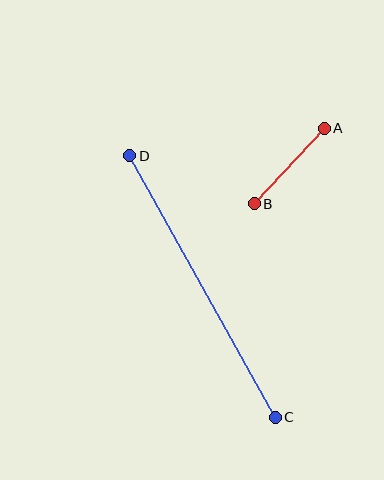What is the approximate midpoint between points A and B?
The midpoint is at approximately (289, 166) pixels.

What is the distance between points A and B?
The distance is approximately 103 pixels.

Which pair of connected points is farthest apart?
Points C and D are farthest apart.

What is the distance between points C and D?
The distance is approximately 299 pixels.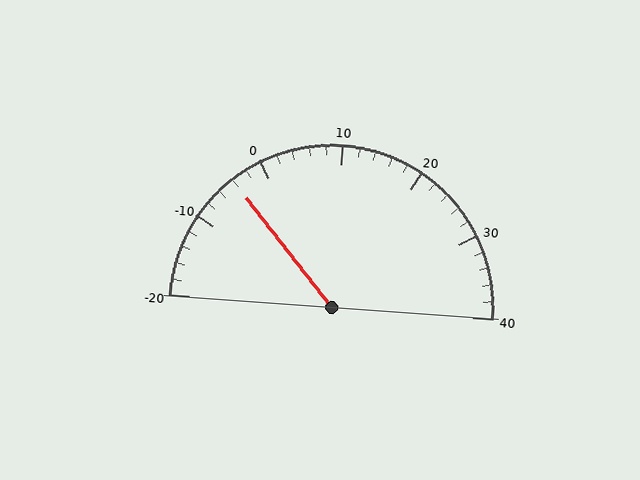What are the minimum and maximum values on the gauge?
The gauge ranges from -20 to 40.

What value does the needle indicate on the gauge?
The needle indicates approximately -4.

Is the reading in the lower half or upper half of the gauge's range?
The reading is in the lower half of the range (-20 to 40).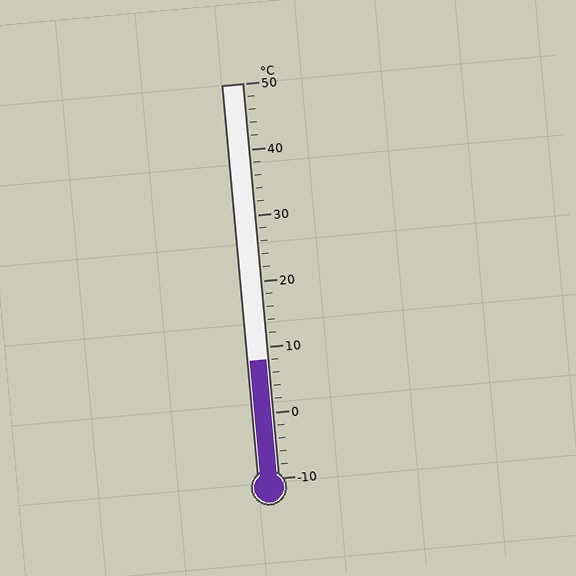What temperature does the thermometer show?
The thermometer shows approximately 8°C.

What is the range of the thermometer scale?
The thermometer scale ranges from -10°C to 50°C.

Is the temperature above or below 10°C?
The temperature is below 10°C.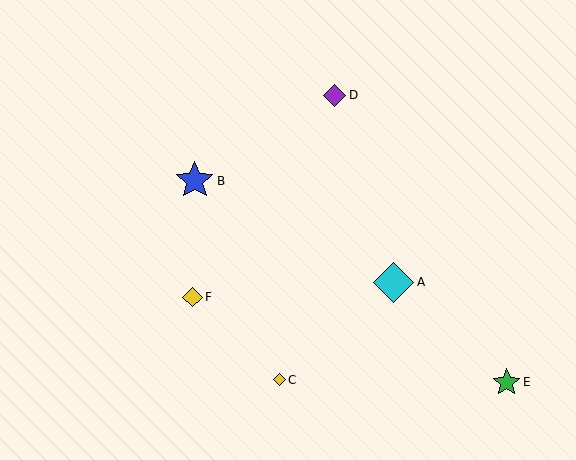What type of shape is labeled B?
Shape B is a blue star.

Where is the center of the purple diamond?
The center of the purple diamond is at (335, 95).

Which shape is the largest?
The cyan diamond (labeled A) is the largest.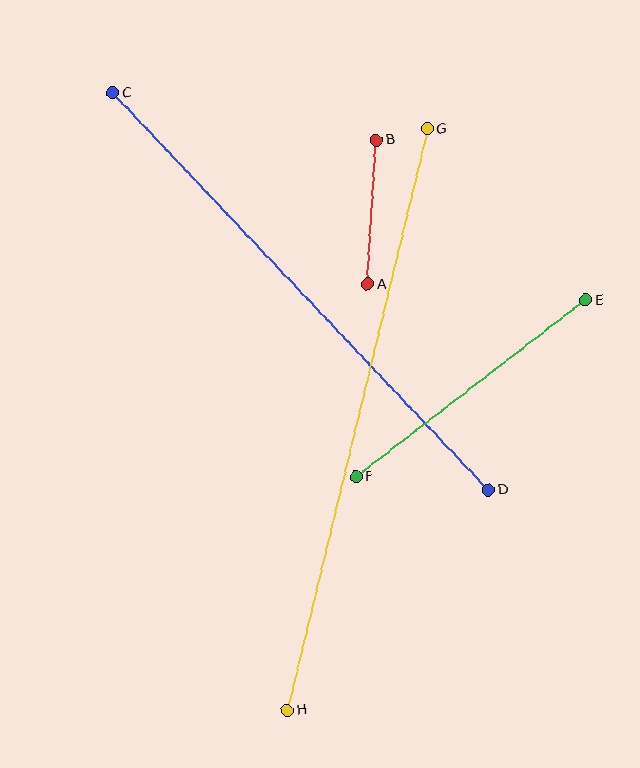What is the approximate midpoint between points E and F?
The midpoint is at approximately (471, 388) pixels.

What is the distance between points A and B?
The distance is approximately 144 pixels.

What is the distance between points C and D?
The distance is approximately 547 pixels.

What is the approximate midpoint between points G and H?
The midpoint is at approximately (357, 420) pixels.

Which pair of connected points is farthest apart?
Points G and H are farthest apart.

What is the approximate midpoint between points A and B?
The midpoint is at approximately (372, 212) pixels.